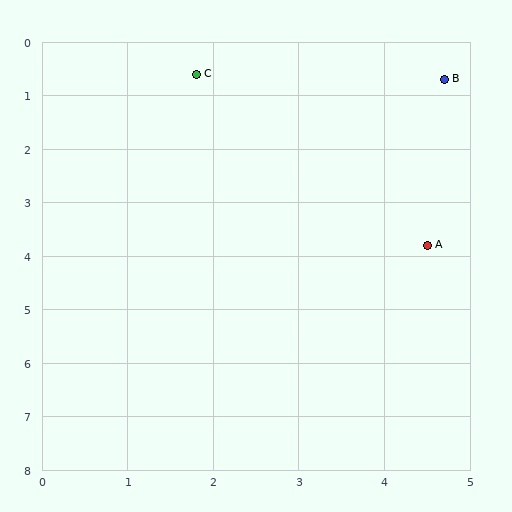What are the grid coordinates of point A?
Point A is at approximately (4.5, 3.8).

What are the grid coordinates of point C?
Point C is at approximately (1.8, 0.6).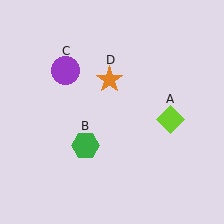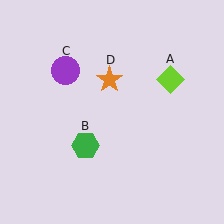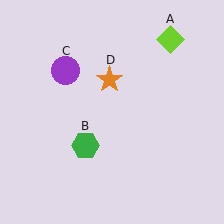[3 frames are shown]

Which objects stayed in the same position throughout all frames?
Green hexagon (object B) and purple circle (object C) and orange star (object D) remained stationary.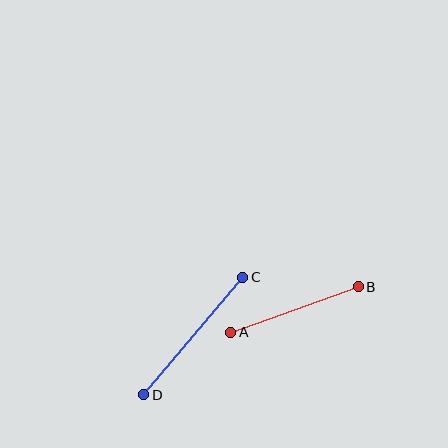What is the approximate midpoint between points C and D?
The midpoint is at approximately (193, 336) pixels.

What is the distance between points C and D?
The distance is approximately 153 pixels.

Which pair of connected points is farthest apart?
Points C and D are farthest apart.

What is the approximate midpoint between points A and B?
The midpoint is at approximately (295, 310) pixels.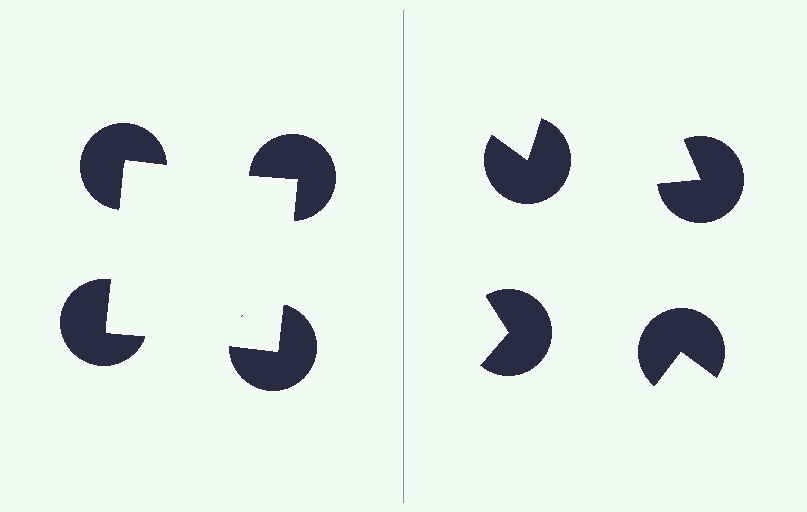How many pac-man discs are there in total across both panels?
8 — 4 on each side.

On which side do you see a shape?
An illusory square appears on the left side. On the right side the wedge cuts are rotated, so no coherent shape forms.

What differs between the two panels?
The pac-man discs are positioned identically on both sides; only the wedge orientations differ. On the left they align to a square; on the right they are misaligned.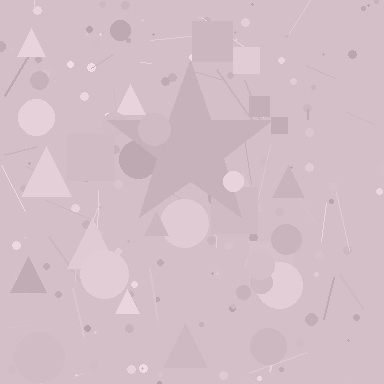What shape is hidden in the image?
A star is hidden in the image.